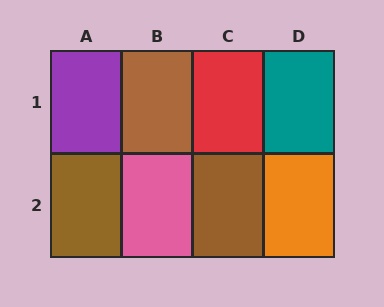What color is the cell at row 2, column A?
Brown.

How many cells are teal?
1 cell is teal.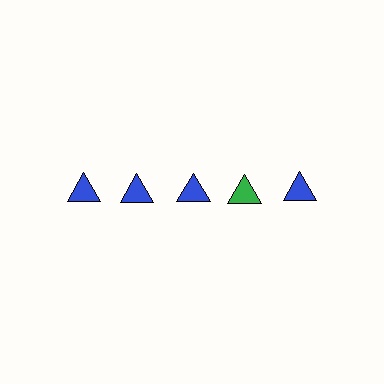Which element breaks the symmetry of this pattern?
The green triangle in the top row, second from right column breaks the symmetry. All other shapes are blue triangles.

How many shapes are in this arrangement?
There are 5 shapes arranged in a grid pattern.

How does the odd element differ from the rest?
It has a different color: green instead of blue.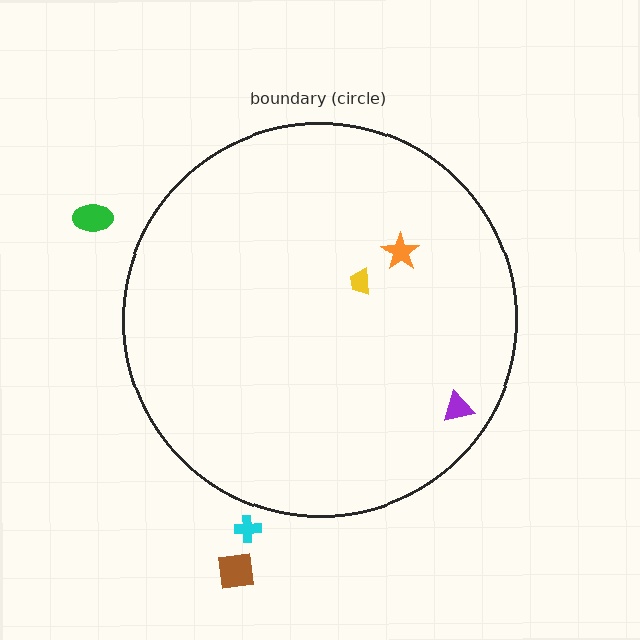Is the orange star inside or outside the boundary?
Inside.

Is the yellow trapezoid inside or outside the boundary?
Inside.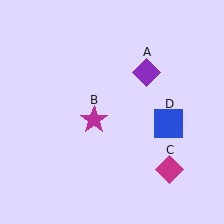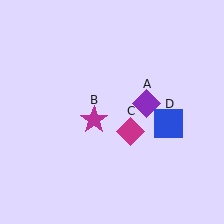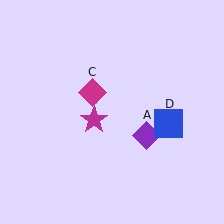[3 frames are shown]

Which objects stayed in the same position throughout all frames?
Magenta star (object B) and blue square (object D) remained stationary.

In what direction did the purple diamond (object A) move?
The purple diamond (object A) moved down.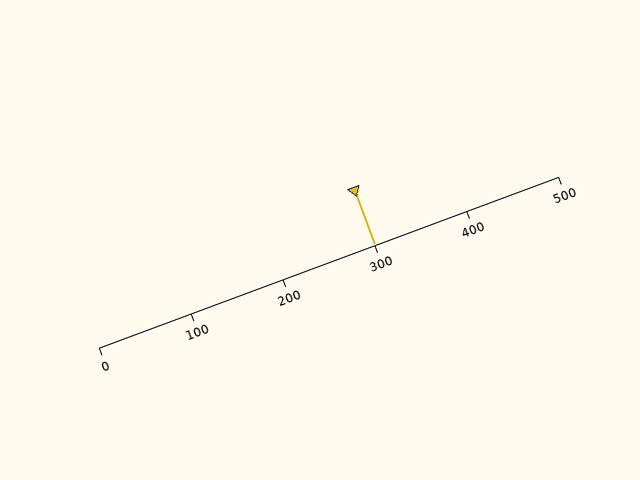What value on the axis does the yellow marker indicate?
The marker indicates approximately 300.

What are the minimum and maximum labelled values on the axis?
The axis runs from 0 to 500.